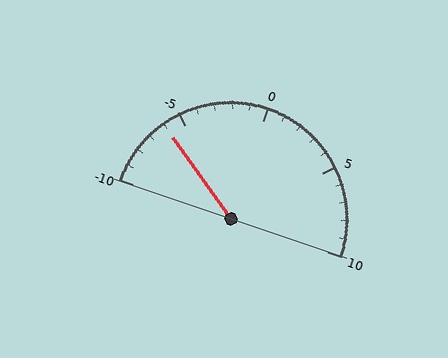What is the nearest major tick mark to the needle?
The nearest major tick mark is -5.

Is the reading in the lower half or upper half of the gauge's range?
The reading is in the lower half of the range (-10 to 10).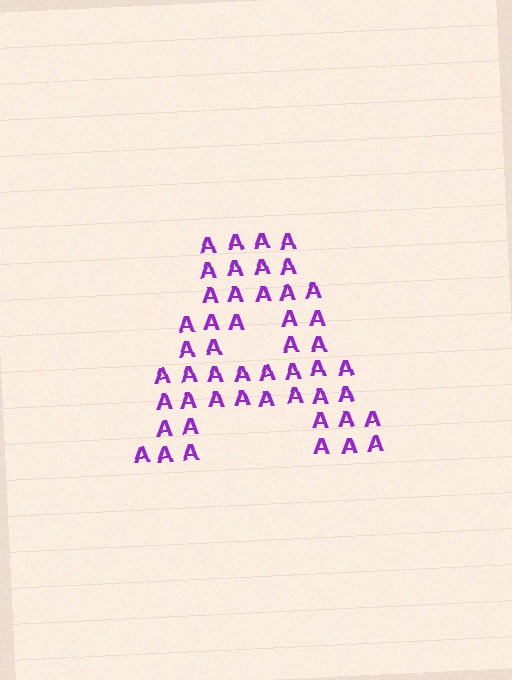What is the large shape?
The large shape is the letter A.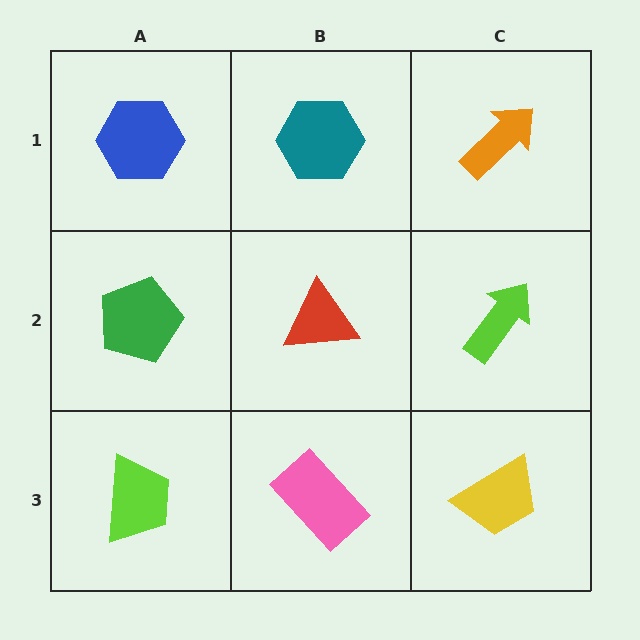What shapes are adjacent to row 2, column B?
A teal hexagon (row 1, column B), a pink rectangle (row 3, column B), a green pentagon (row 2, column A), a lime arrow (row 2, column C).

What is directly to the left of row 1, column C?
A teal hexagon.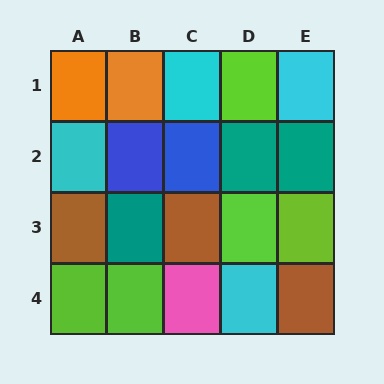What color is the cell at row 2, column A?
Cyan.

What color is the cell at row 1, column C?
Cyan.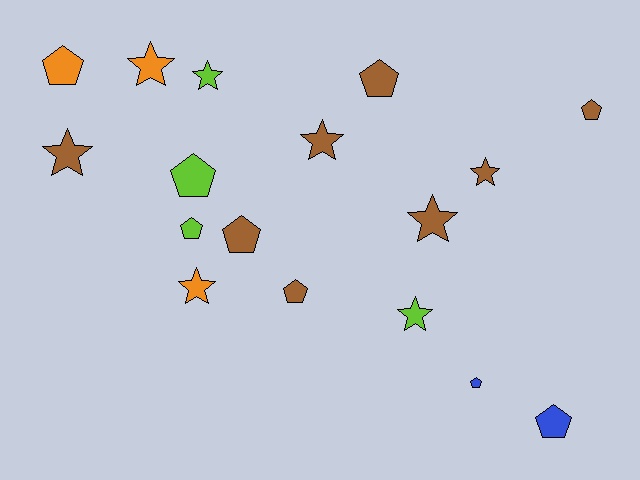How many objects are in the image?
There are 17 objects.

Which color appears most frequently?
Brown, with 8 objects.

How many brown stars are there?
There are 4 brown stars.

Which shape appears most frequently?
Pentagon, with 9 objects.